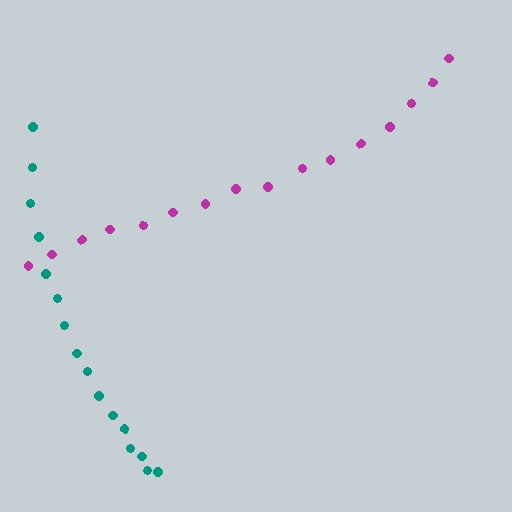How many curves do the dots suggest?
There are 2 distinct paths.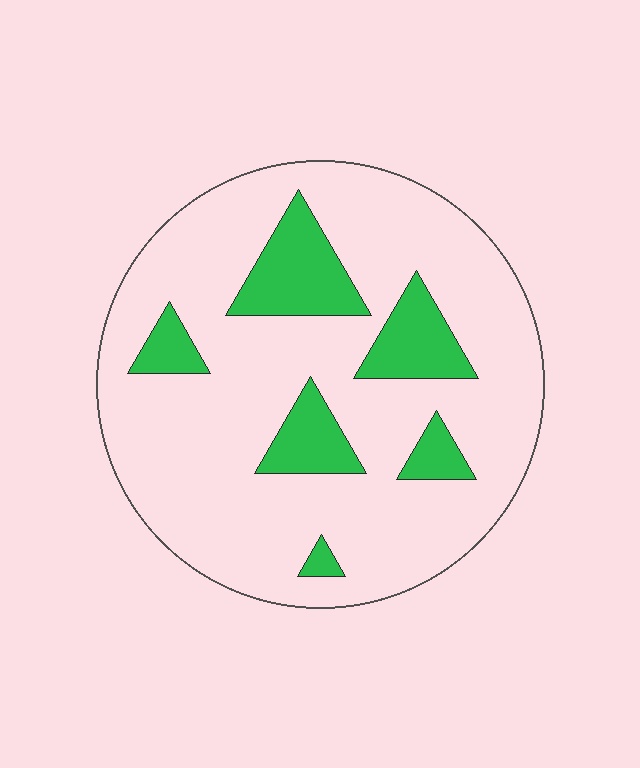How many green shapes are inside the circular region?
6.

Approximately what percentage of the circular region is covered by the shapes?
Approximately 20%.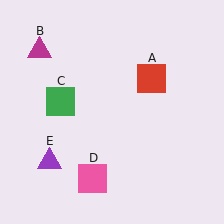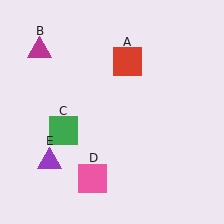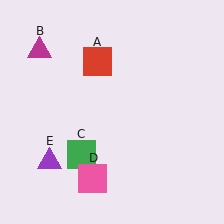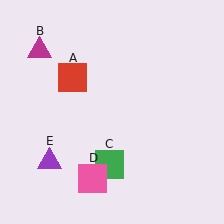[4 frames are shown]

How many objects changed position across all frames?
2 objects changed position: red square (object A), green square (object C).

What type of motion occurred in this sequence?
The red square (object A), green square (object C) rotated counterclockwise around the center of the scene.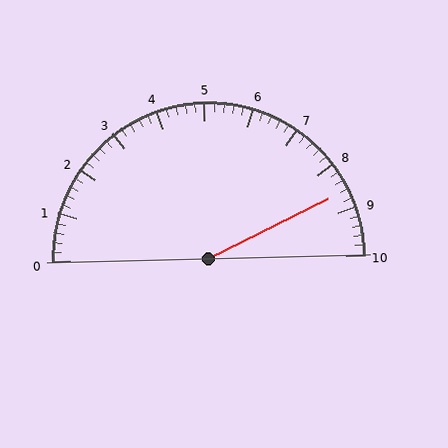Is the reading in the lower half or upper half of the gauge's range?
The reading is in the upper half of the range (0 to 10).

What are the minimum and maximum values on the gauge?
The gauge ranges from 0 to 10.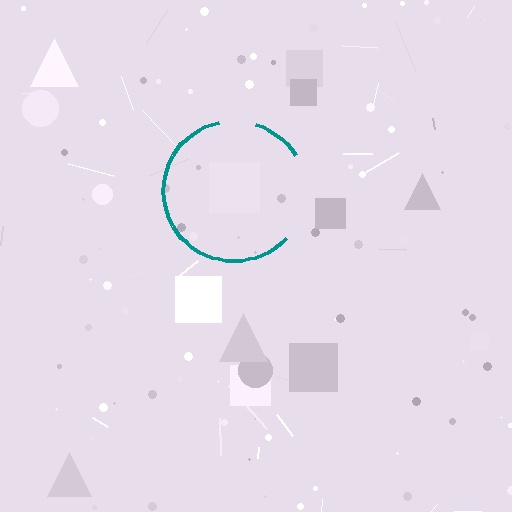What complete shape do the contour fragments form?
The contour fragments form a circle.